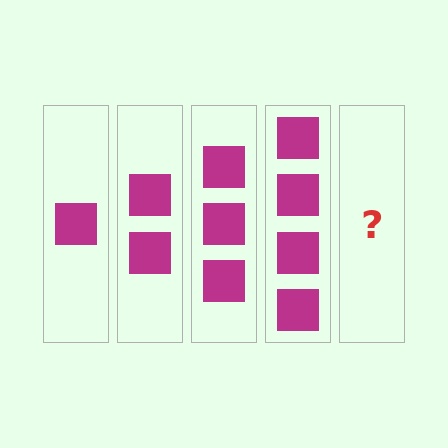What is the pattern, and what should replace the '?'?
The pattern is that each step adds one more square. The '?' should be 5 squares.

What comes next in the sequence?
The next element should be 5 squares.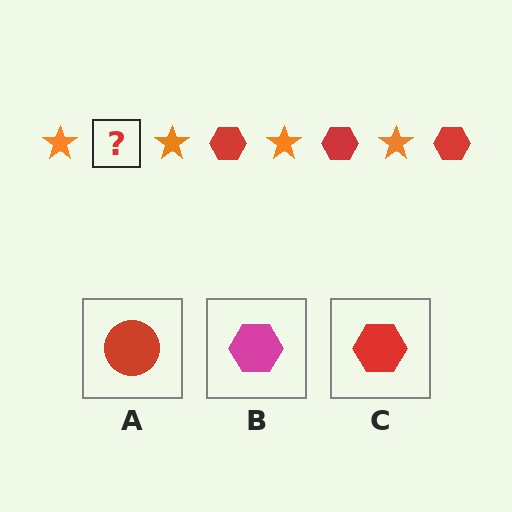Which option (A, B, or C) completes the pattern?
C.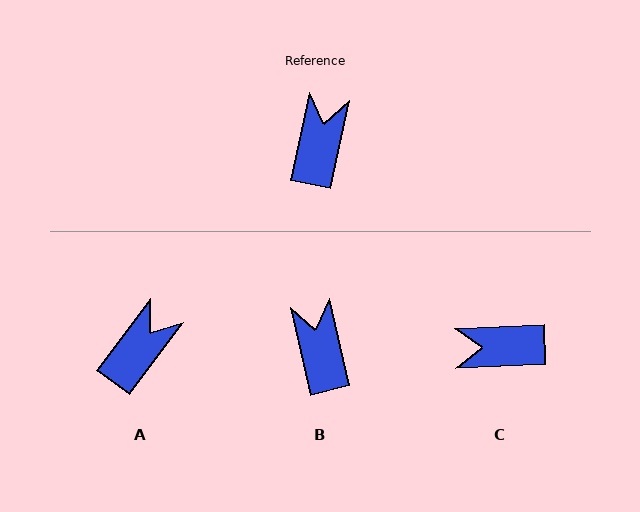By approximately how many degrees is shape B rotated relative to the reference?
Approximately 25 degrees counter-clockwise.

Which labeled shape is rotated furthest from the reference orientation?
C, about 104 degrees away.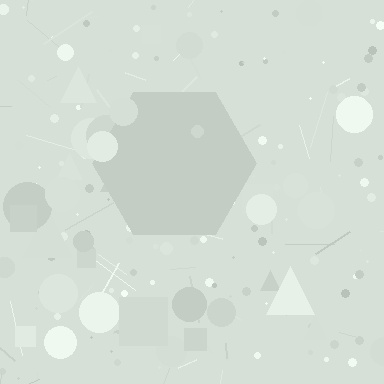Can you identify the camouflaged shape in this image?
The camouflaged shape is a hexagon.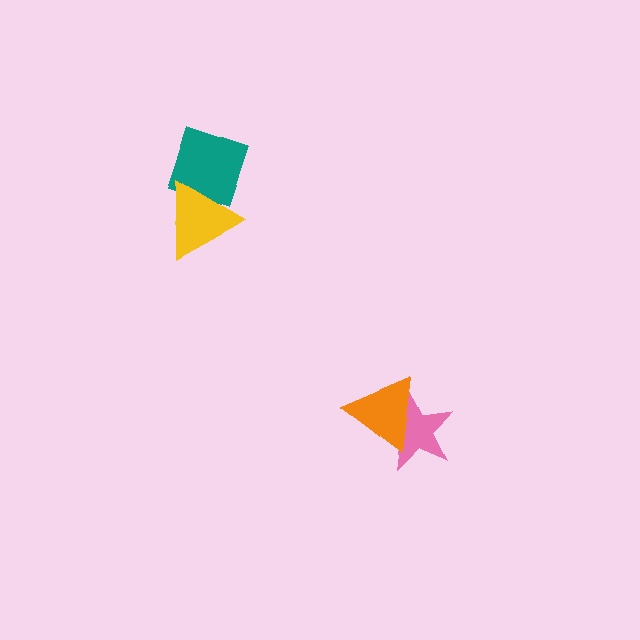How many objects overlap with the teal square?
1 object overlaps with the teal square.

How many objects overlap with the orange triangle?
1 object overlaps with the orange triangle.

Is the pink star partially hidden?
Yes, it is partially covered by another shape.